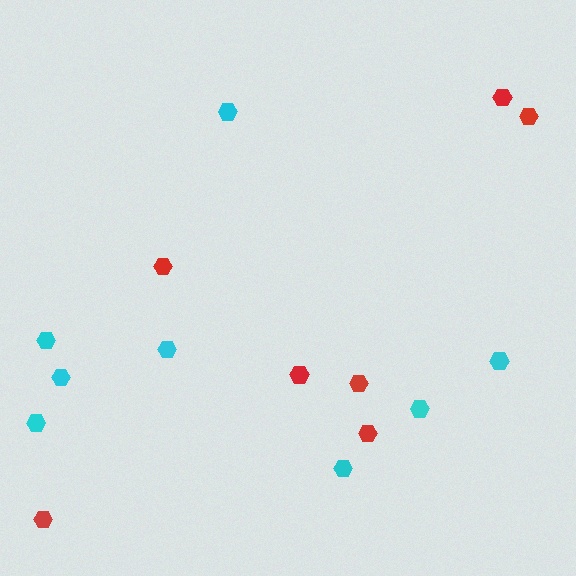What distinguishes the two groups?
There are 2 groups: one group of cyan hexagons (8) and one group of red hexagons (7).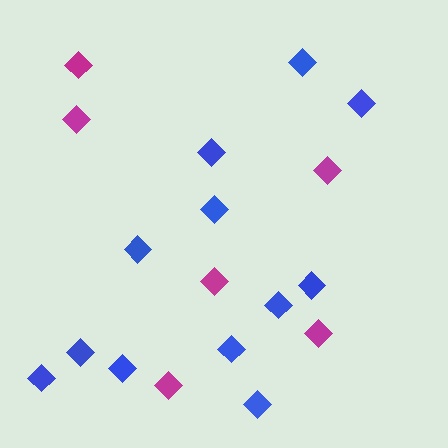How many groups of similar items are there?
There are 2 groups: one group of blue diamonds (12) and one group of magenta diamonds (6).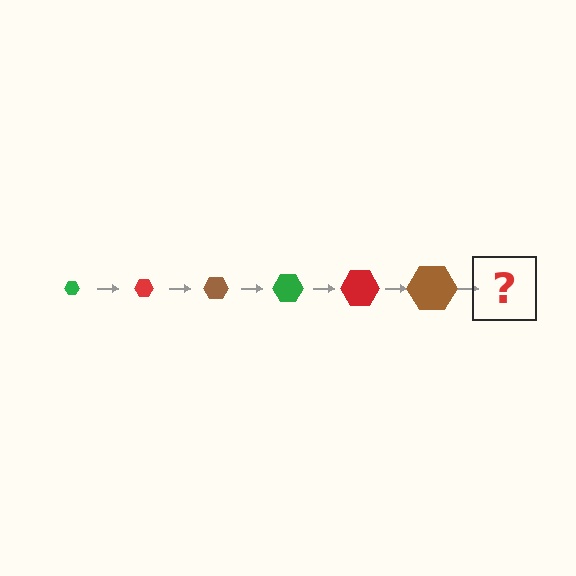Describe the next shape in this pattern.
It should be a green hexagon, larger than the previous one.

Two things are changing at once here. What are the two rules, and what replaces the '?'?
The two rules are that the hexagon grows larger each step and the color cycles through green, red, and brown. The '?' should be a green hexagon, larger than the previous one.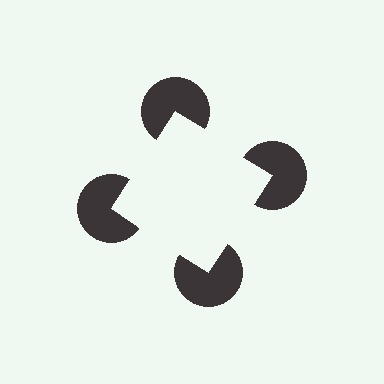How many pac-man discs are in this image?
There are 4 — one at each vertex of the illusory square.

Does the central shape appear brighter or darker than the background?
It typically appears slightly brighter than the background, even though no actual brightness change is drawn.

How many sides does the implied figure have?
4 sides.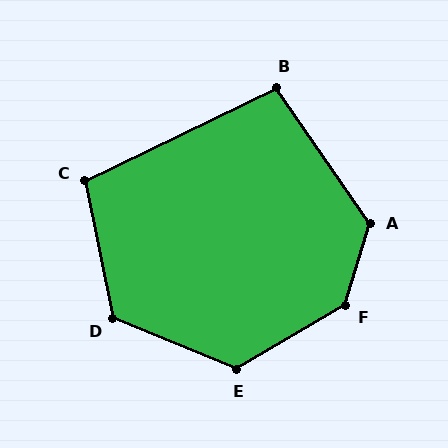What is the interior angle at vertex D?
Approximately 124 degrees (obtuse).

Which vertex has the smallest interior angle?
B, at approximately 99 degrees.